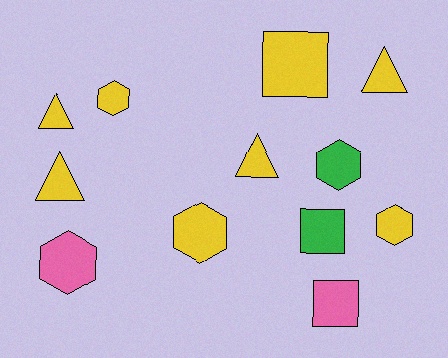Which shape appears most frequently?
Hexagon, with 5 objects.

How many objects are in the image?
There are 12 objects.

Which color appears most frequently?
Yellow, with 8 objects.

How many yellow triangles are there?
There are 4 yellow triangles.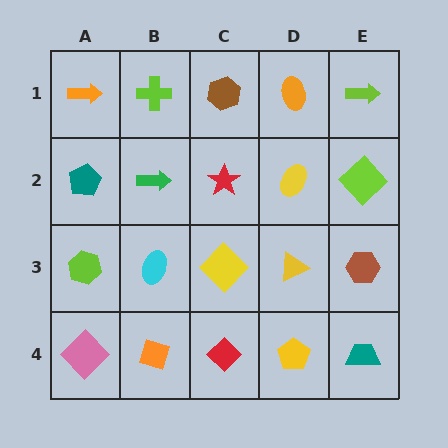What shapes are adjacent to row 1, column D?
A yellow ellipse (row 2, column D), a brown hexagon (row 1, column C), a lime arrow (row 1, column E).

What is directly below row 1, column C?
A red star.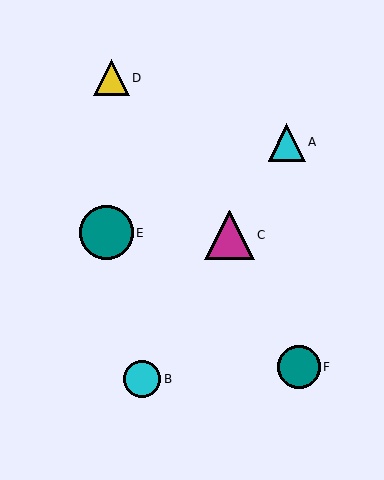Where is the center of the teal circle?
The center of the teal circle is at (299, 367).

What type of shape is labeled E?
Shape E is a teal circle.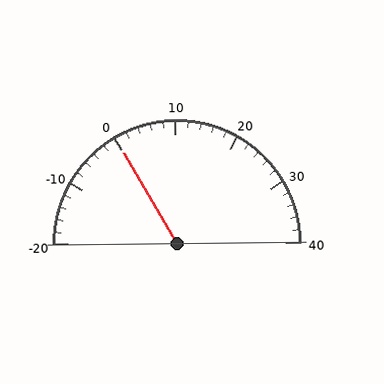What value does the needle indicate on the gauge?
The needle indicates approximately 0.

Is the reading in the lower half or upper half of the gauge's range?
The reading is in the lower half of the range (-20 to 40).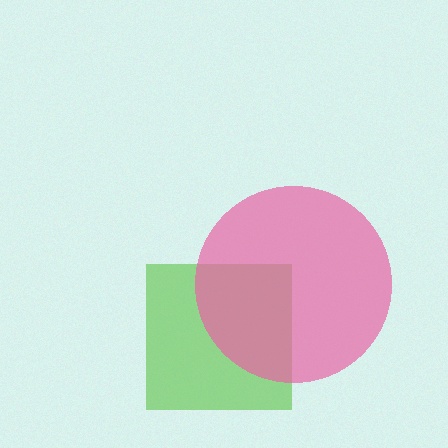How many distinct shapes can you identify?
There are 2 distinct shapes: a lime square, a pink circle.